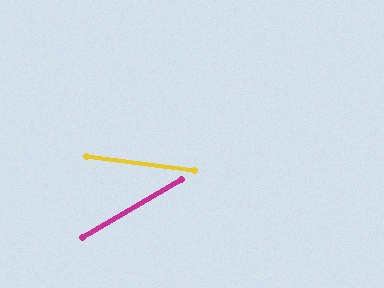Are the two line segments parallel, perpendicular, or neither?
Neither parallel nor perpendicular — they differ by about 37°.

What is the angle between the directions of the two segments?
Approximately 37 degrees.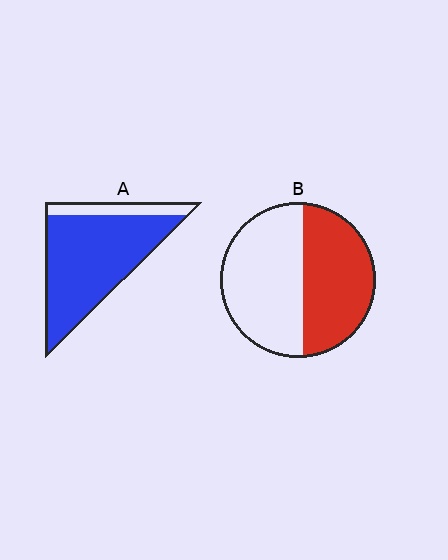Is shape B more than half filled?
No.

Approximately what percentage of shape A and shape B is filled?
A is approximately 85% and B is approximately 45%.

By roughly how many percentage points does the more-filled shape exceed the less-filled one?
By roughly 40 percentage points (A over B).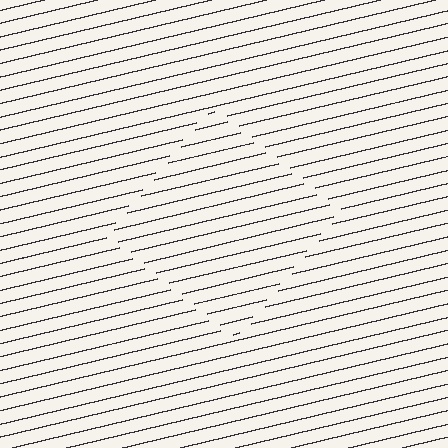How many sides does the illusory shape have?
4 sides — the line-ends trace a square.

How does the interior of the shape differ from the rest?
The interior of the shape contains the same grating, shifted by half a period — the contour is defined by the phase discontinuity where line-ends from the inner and outer gratings abut.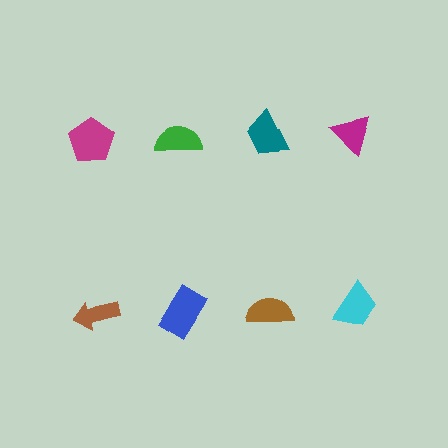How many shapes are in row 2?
4 shapes.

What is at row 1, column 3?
A teal trapezoid.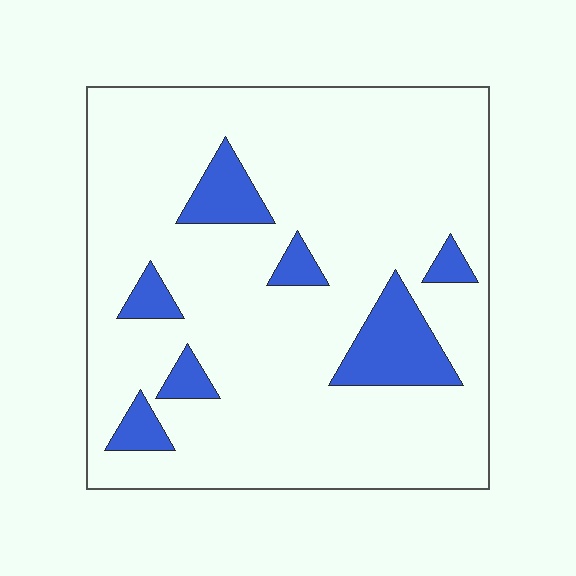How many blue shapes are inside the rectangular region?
7.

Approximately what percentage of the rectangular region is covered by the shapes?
Approximately 15%.